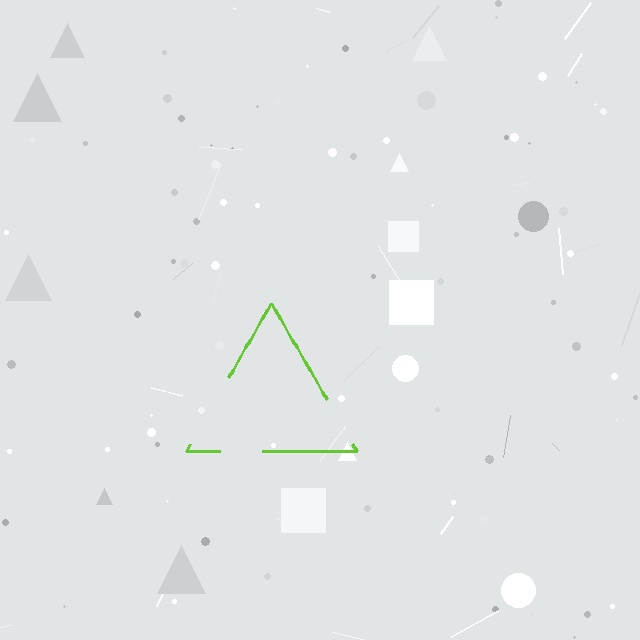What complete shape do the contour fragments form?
The contour fragments form a triangle.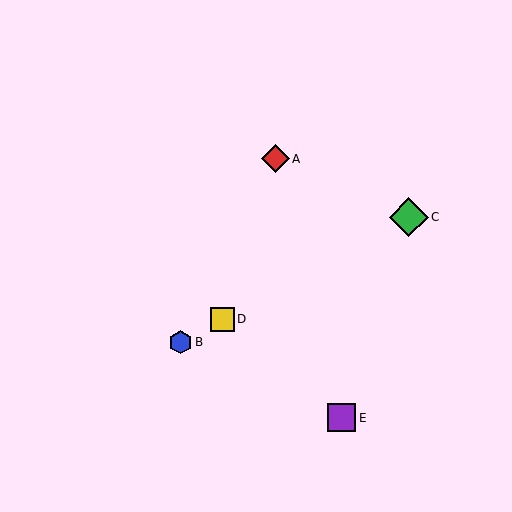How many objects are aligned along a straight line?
3 objects (B, C, D) are aligned along a straight line.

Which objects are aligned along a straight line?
Objects B, C, D are aligned along a straight line.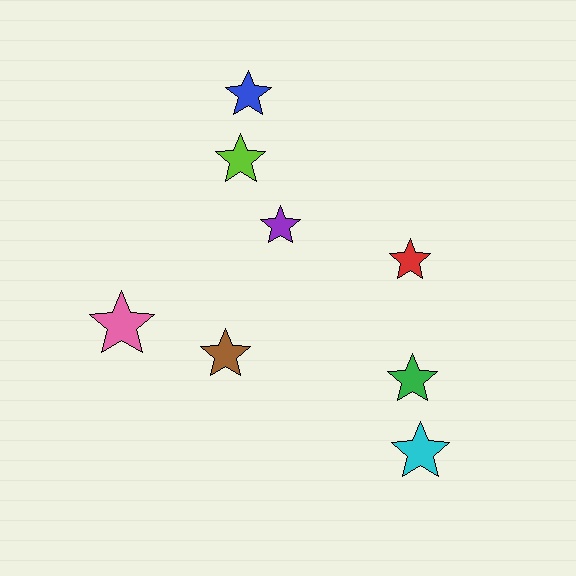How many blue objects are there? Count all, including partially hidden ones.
There is 1 blue object.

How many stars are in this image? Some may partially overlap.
There are 8 stars.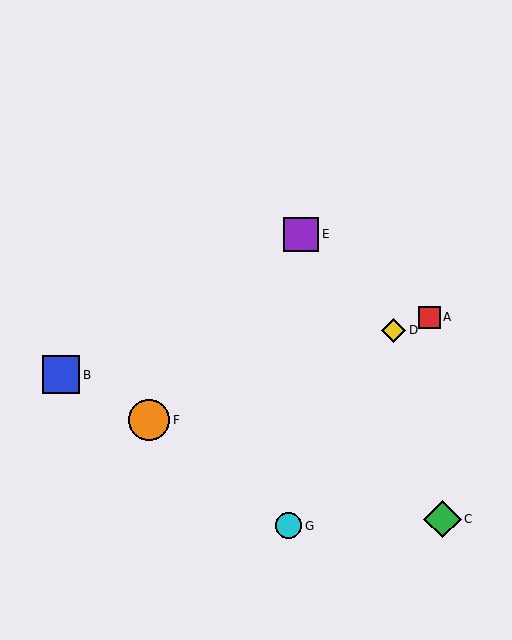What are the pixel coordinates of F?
Object F is at (149, 420).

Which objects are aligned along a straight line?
Objects A, D, F are aligned along a straight line.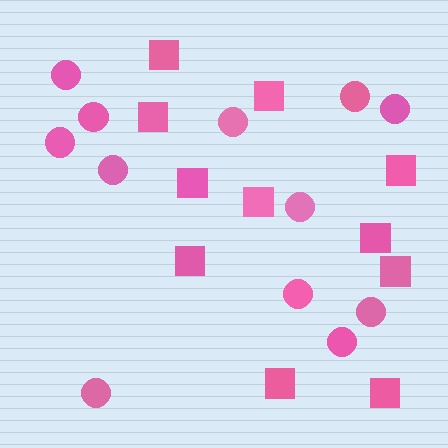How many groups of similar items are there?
There are 2 groups: one group of squares (11) and one group of circles (12).